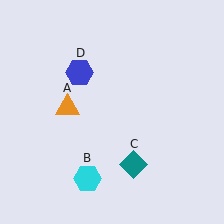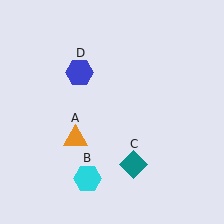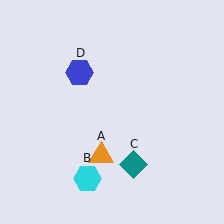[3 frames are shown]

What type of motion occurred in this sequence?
The orange triangle (object A) rotated counterclockwise around the center of the scene.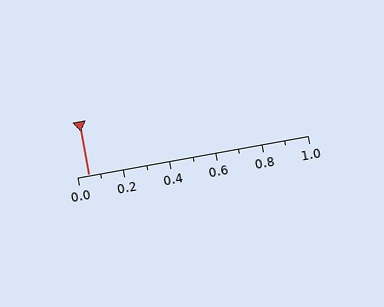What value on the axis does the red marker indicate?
The marker indicates approximately 0.05.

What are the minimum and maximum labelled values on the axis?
The axis runs from 0.0 to 1.0.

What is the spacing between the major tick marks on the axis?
The major ticks are spaced 0.2 apart.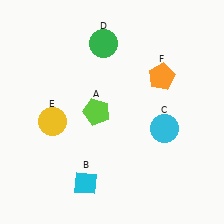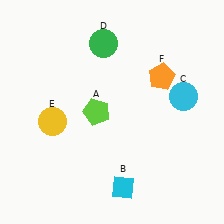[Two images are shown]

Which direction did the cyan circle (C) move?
The cyan circle (C) moved up.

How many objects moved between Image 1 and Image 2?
2 objects moved between the two images.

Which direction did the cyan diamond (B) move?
The cyan diamond (B) moved right.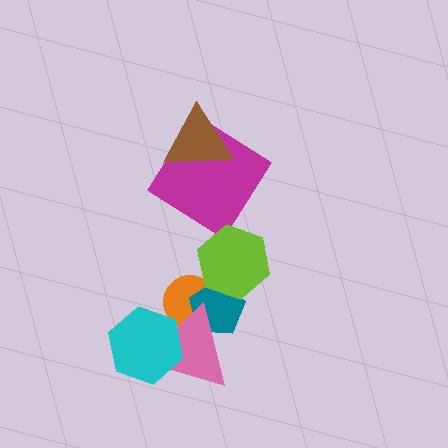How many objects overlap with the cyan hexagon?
1 object overlaps with the cyan hexagon.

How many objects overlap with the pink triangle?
3 objects overlap with the pink triangle.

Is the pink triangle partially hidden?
Yes, it is partially covered by another shape.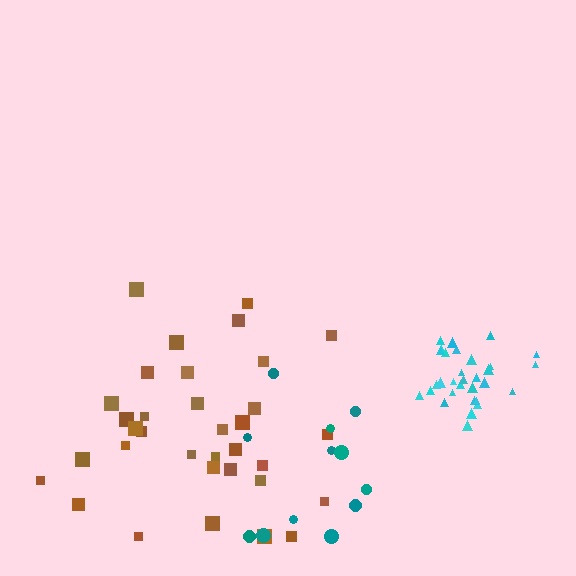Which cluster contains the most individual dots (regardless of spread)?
Brown (34).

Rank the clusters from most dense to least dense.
cyan, brown, teal.